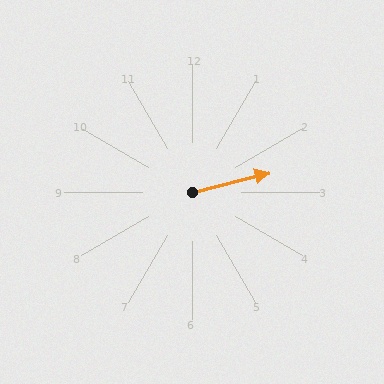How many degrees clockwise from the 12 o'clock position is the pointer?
Approximately 76 degrees.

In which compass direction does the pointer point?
East.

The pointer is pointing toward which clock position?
Roughly 3 o'clock.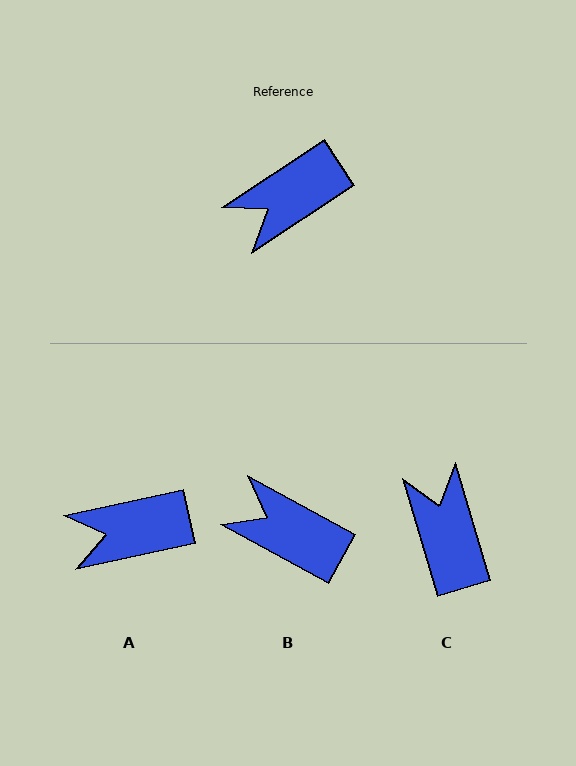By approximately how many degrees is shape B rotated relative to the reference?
Approximately 62 degrees clockwise.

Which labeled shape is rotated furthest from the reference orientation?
C, about 107 degrees away.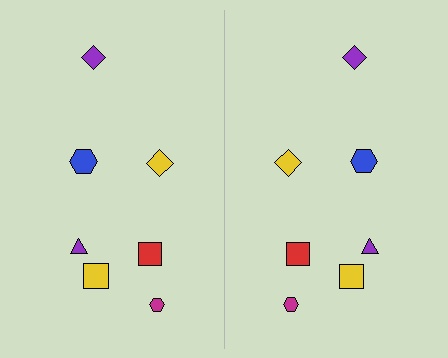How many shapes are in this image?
There are 14 shapes in this image.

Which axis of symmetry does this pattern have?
The pattern has a vertical axis of symmetry running through the center of the image.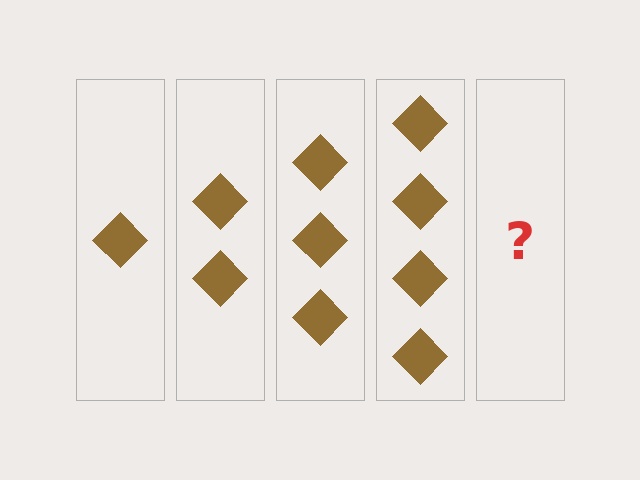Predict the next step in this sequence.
The next step is 5 diamonds.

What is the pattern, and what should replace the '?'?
The pattern is that each step adds one more diamond. The '?' should be 5 diamonds.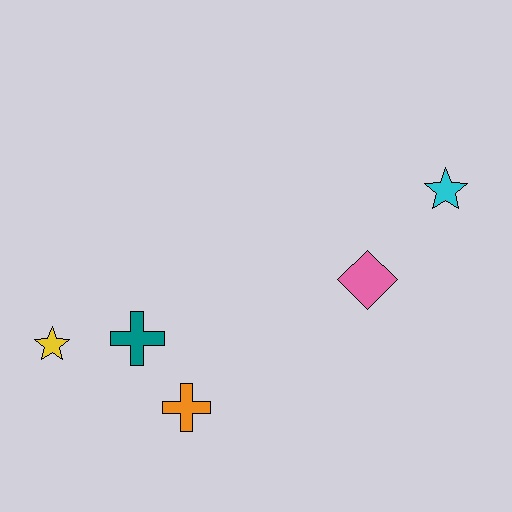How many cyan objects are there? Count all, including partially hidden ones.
There is 1 cyan object.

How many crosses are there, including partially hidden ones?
There are 2 crosses.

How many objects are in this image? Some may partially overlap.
There are 5 objects.